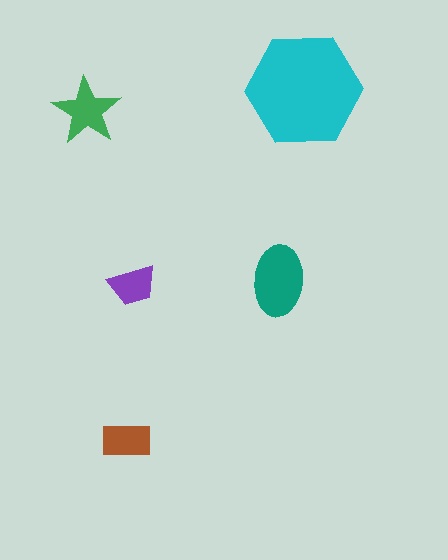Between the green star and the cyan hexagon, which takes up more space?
The cyan hexagon.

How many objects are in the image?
There are 5 objects in the image.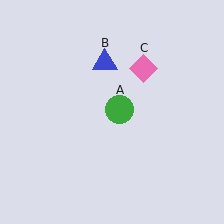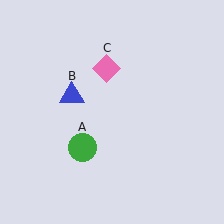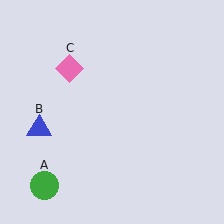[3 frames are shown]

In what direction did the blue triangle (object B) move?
The blue triangle (object B) moved down and to the left.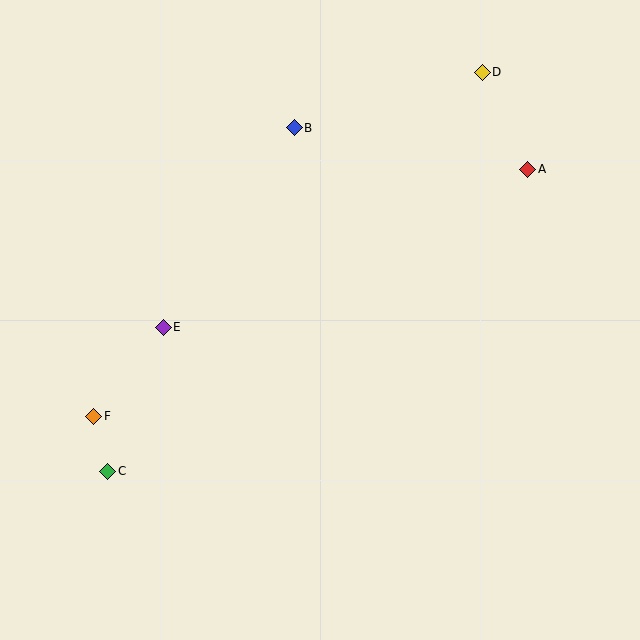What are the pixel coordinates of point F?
Point F is at (94, 416).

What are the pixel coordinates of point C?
Point C is at (108, 471).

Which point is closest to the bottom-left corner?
Point C is closest to the bottom-left corner.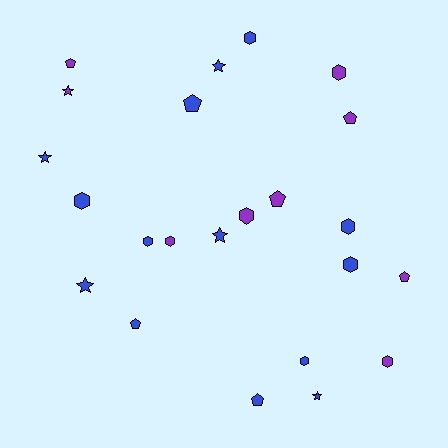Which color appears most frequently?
Blue, with 14 objects.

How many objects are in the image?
There are 23 objects.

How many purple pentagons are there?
There are 4 purple pentagons.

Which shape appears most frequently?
Hexagon, with 10 objects.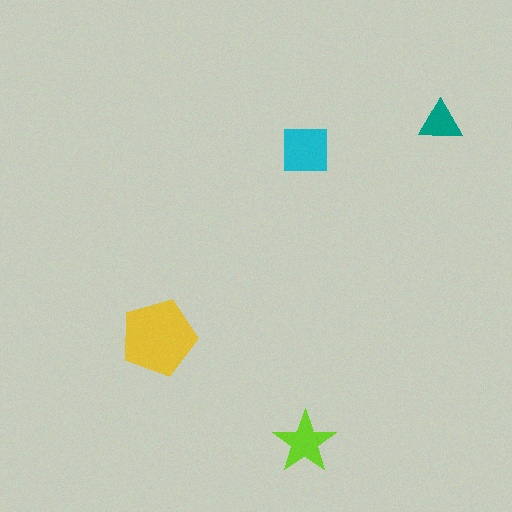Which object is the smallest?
The teal triangle.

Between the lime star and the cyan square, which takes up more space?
The cyan square.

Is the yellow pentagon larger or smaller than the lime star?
Larger.